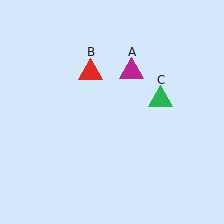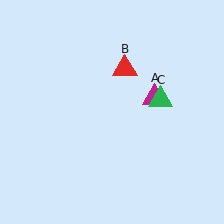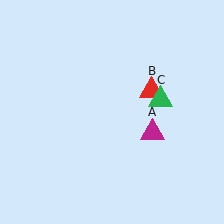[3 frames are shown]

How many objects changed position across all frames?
2 objects changed position: magenta triangle (object A), red triangle (object B).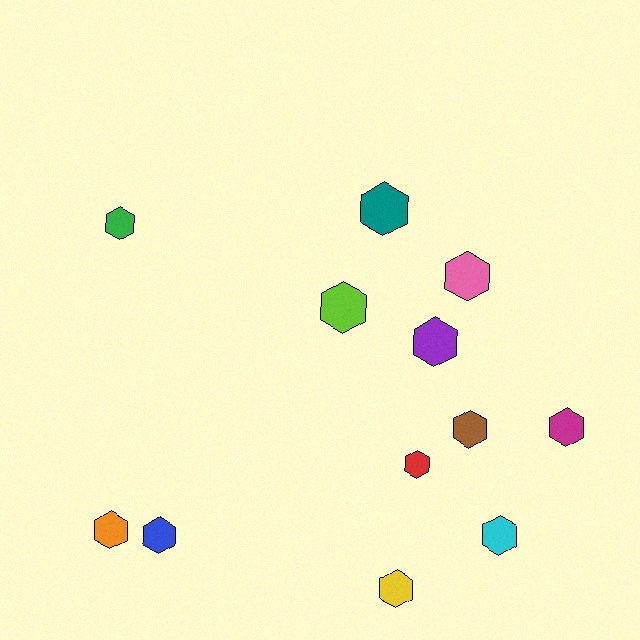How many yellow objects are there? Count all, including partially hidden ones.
There is 1 yellow object.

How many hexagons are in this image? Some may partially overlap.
There are 12 hexagons.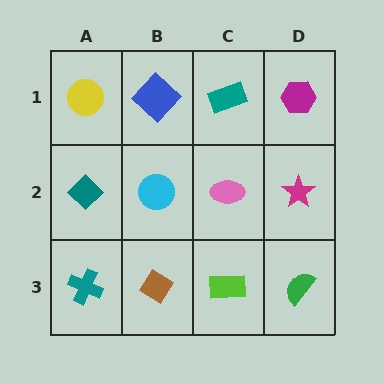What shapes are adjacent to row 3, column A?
A teal diamond (row 2, column A), a brown diamond (row 3, column B).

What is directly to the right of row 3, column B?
A lime rectangle.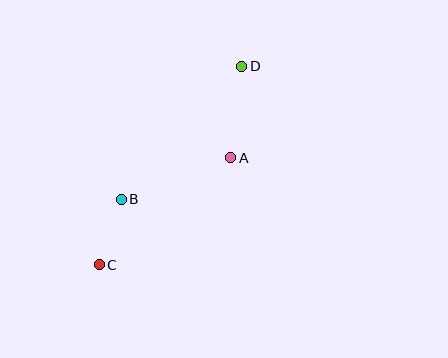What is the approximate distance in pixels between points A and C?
The distance between A and C is approximately 170 pixels.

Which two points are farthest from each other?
Points C and D are farthest from each other.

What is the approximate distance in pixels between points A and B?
The distance between A and B is approximately 117 pixels.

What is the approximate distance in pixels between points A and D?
The distance between A and D is approximately 92 pixels.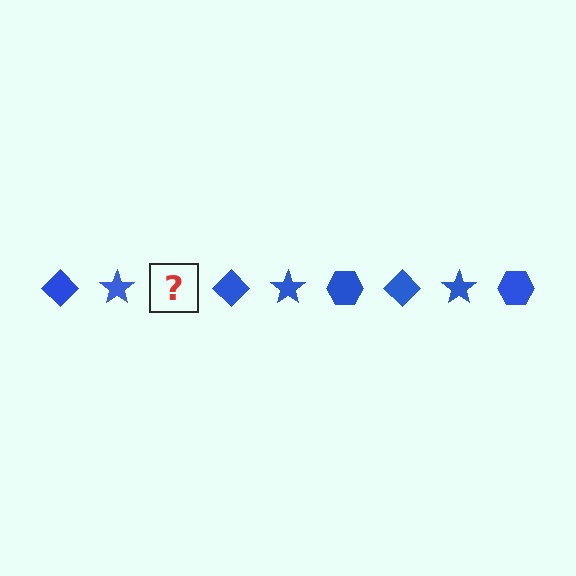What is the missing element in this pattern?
The missing element is a blue hexagon.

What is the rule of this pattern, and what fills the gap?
The rule is that the pattern cycles through diamond, star, hexagon shapes in blue. The gap should be filled with a blue hexagon.